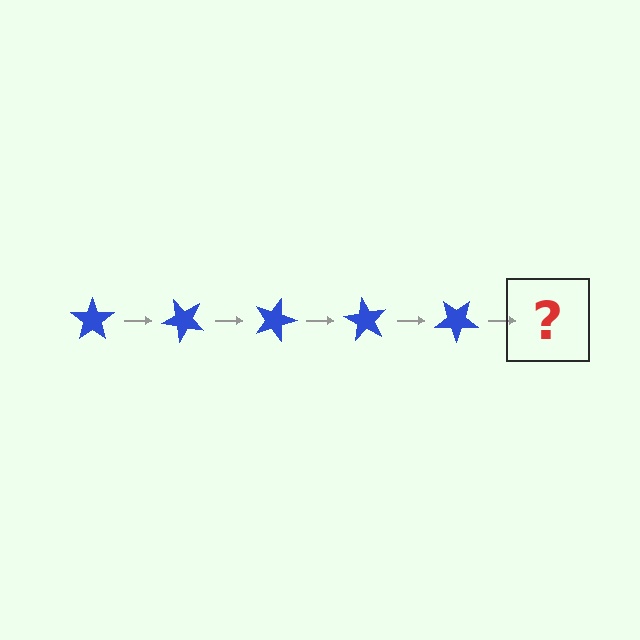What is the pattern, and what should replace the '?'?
The pattern is that the star rotates 45 degrees each step. The '?' should be a blue star rotated 225 degrees.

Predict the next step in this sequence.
The next step is a blue star rotated 225 degrees.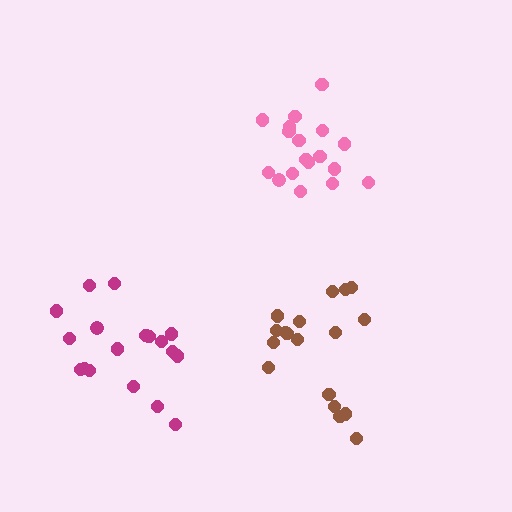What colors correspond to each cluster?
The clusters are colored: pink, brown, magenta.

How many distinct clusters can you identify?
There are 3 distinct clusters.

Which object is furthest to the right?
The pink cluster is rightmost.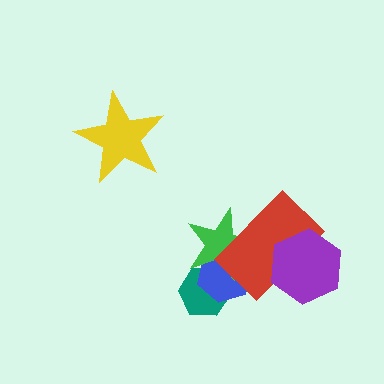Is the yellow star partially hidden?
No, no other shape covers it.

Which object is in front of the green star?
The red rectangle is in front of the green star.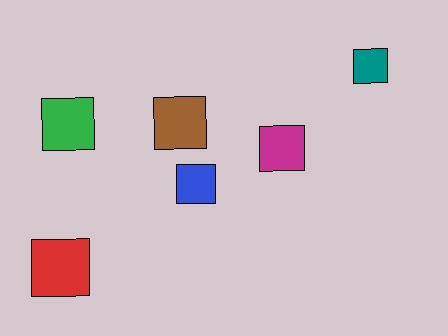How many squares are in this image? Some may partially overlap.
There are 6 squares.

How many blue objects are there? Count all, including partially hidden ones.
There is 1 blue object.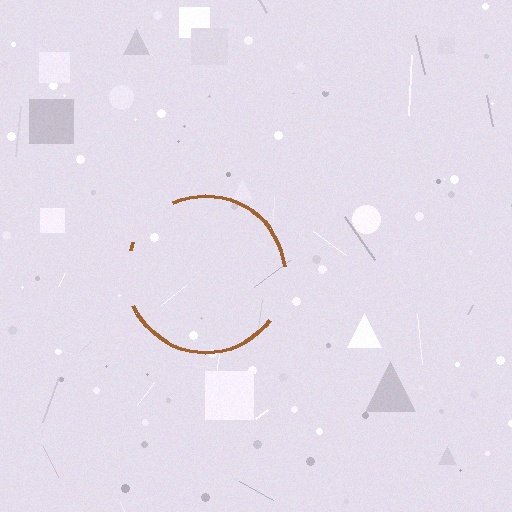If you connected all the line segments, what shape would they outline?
They would outline a circle.